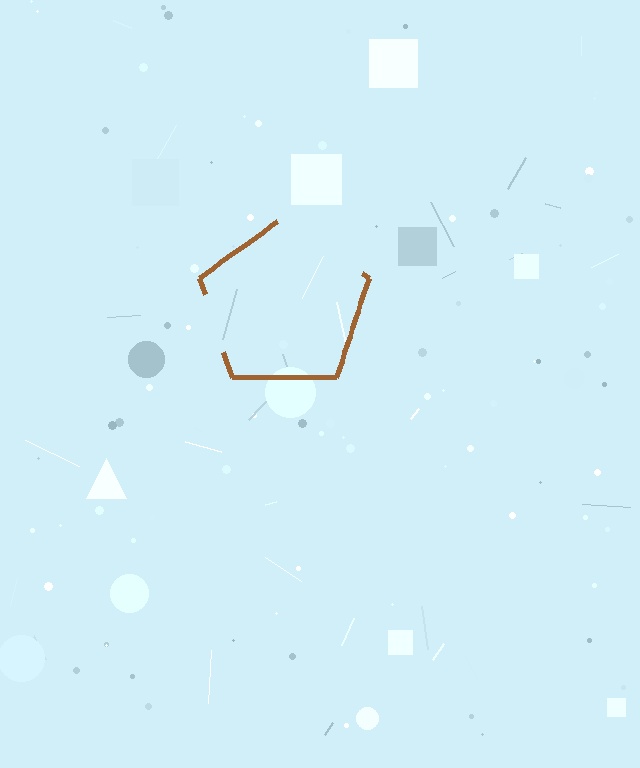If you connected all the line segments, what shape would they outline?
They would outline a pentagon.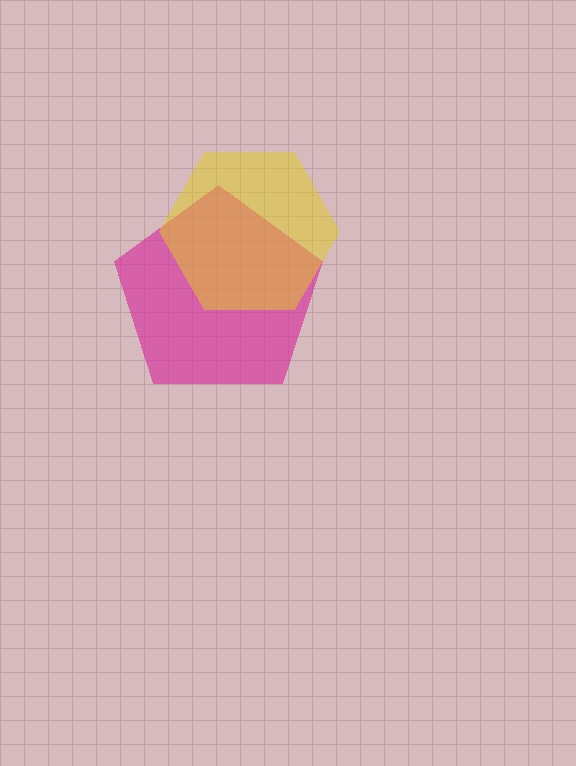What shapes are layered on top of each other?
The layered shapes are: a magenta pentagon, a yellow hexagon.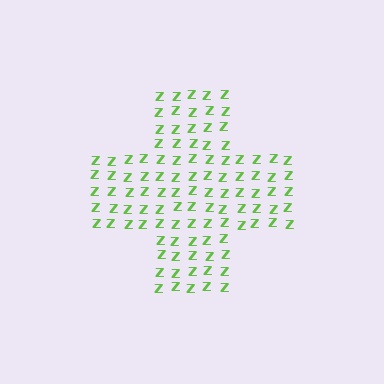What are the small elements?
The small elements are letter Z's.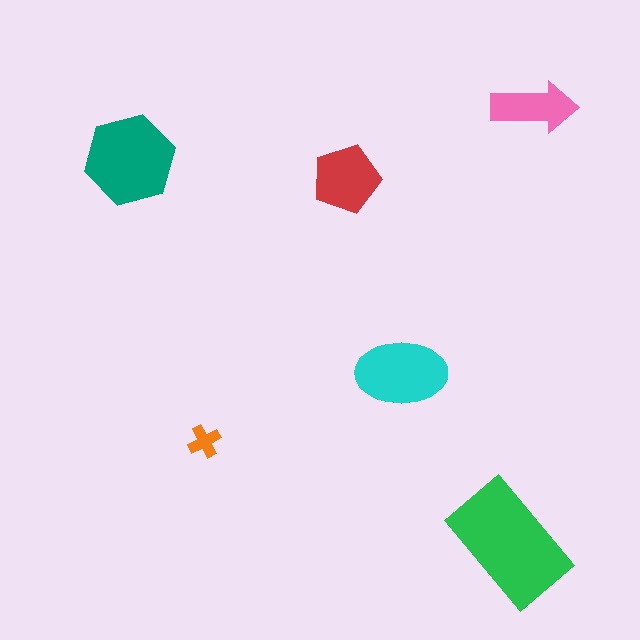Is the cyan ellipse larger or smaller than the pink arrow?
Larger.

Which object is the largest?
The green rectangle.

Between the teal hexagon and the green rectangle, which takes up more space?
The green rectangle.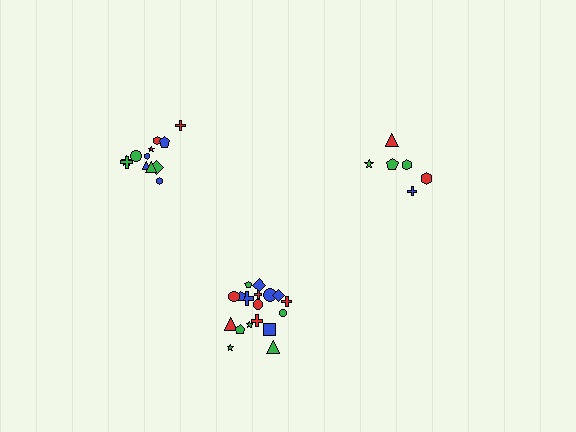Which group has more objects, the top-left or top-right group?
The top-left group.